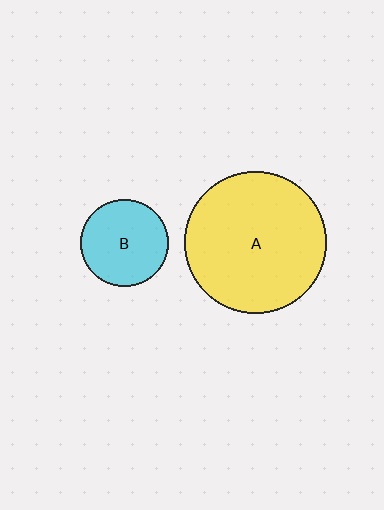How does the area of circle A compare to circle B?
Approximately 2.6 times.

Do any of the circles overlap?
No, none of the circles overlap.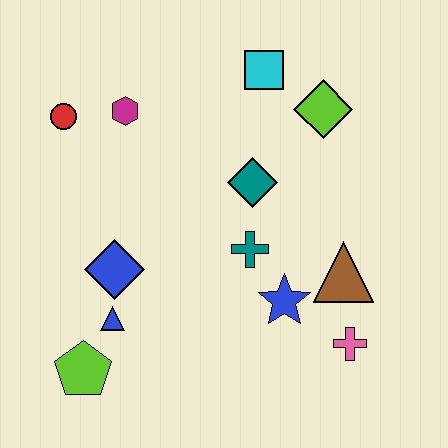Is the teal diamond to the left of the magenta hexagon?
No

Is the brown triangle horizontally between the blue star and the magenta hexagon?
No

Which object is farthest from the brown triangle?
The red circle is farthest from the brown triangle.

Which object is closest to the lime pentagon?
The blue triangle is closest to the lime pentagon.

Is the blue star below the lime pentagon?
No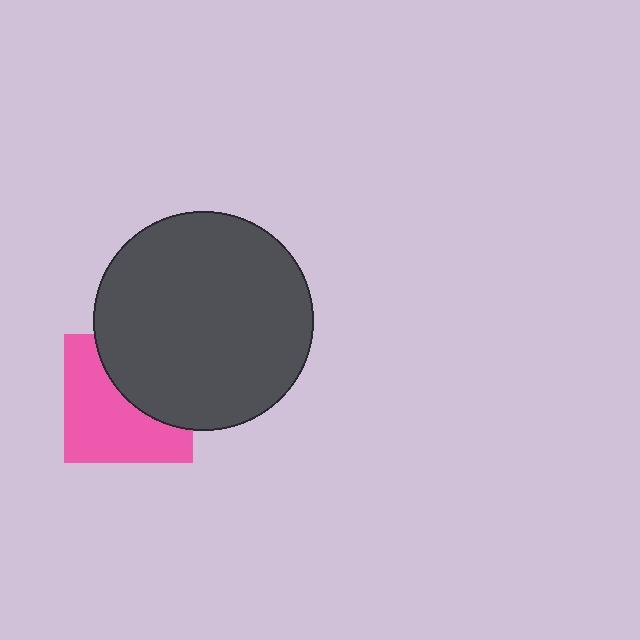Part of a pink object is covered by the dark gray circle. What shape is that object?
It is a square.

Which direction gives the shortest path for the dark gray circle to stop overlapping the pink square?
Moving toward the upper-right gives the shortest separation.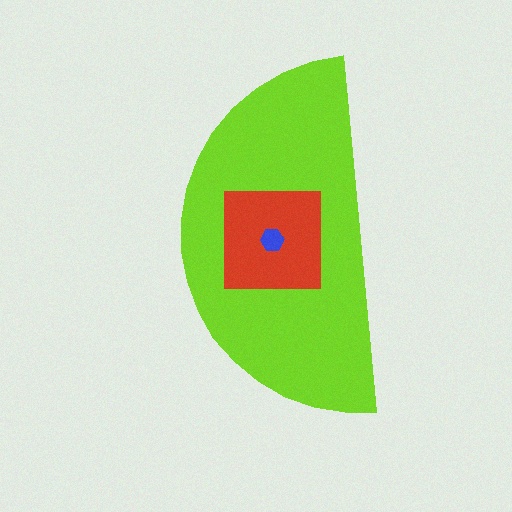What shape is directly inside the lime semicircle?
The red square.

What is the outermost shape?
The lime semicircle.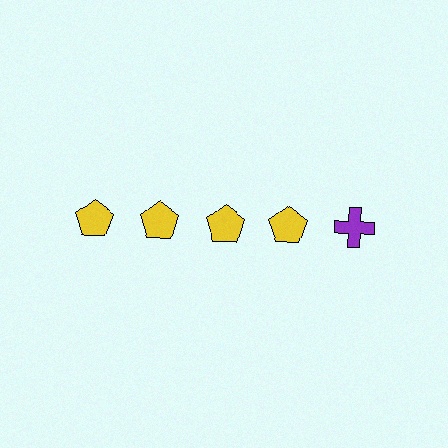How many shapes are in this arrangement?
There are 5 shapes arranged in a grid pattern.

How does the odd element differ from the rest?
It differs in both color (purple instead of yellow) and shape (cross instead of pentagon).